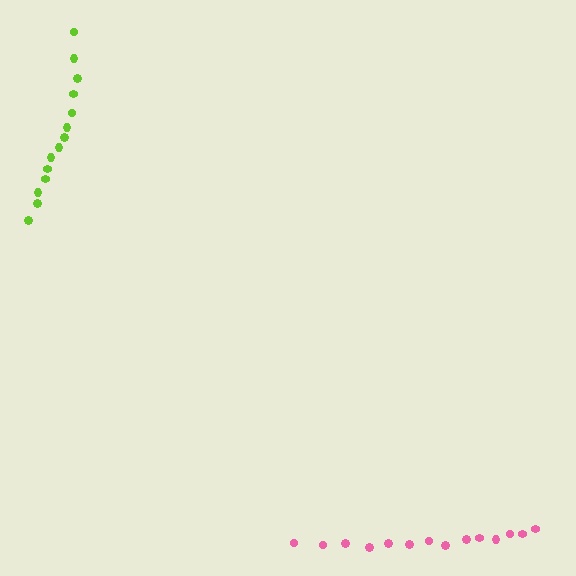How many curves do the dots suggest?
There are 2 distinct paths.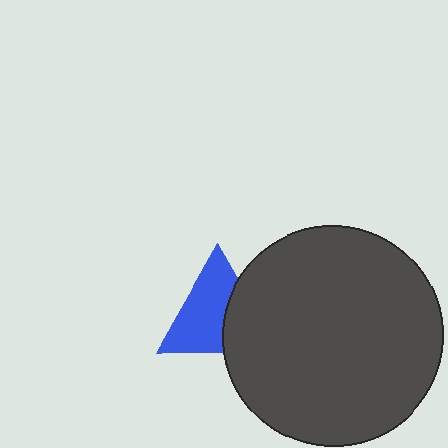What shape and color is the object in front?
The object in front is a dark gray circle.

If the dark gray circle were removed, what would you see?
You would see the complete blue triangle.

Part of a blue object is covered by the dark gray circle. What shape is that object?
It is a triangle.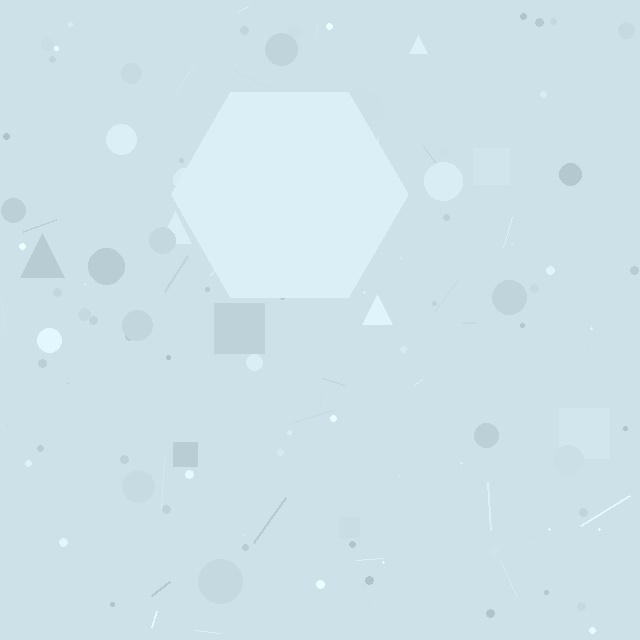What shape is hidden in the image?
A hexagon is hidden in the image.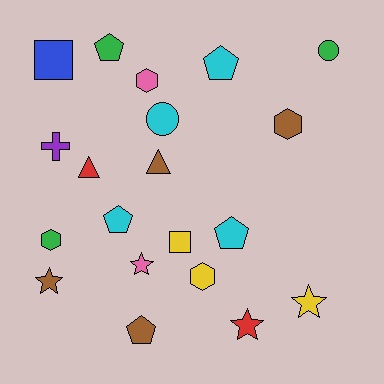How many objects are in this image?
There are 20 objects.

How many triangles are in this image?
There are 2 triangles.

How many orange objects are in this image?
There are no orange objects.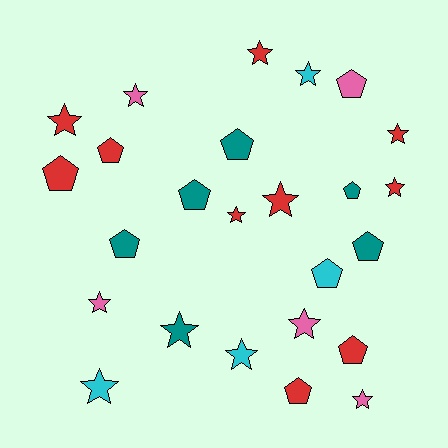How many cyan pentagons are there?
There is 1 cyan pentagon.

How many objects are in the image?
There are 25 objects.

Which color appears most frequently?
Red, with 10 objects.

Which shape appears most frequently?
Star, with 14 objects.